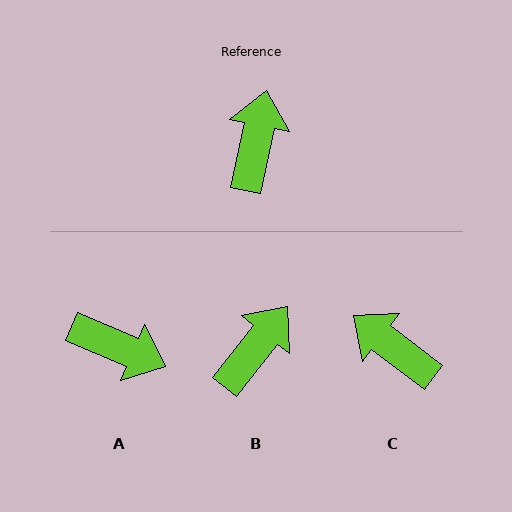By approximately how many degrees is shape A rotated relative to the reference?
Approximately 101 degrees clockwise.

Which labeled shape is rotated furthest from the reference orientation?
A, about 101 degrees away.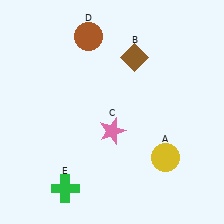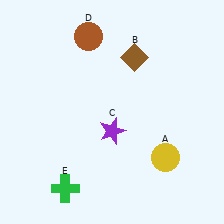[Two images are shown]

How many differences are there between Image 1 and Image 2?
There is 1 difference between the two images.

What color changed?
The star (C) changed from pink in Image 1 to purple in Image 2.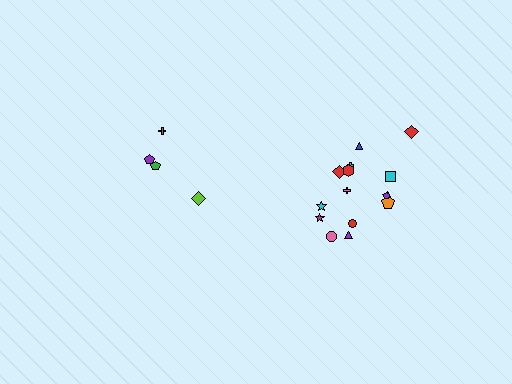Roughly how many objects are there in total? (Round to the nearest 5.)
Roughly 20 objects in total.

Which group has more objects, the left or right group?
The right group.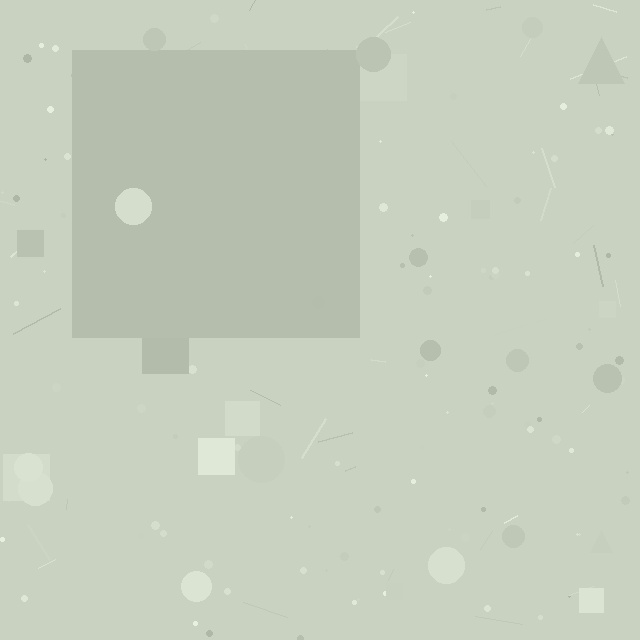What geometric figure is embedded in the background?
A square is embedded in the background.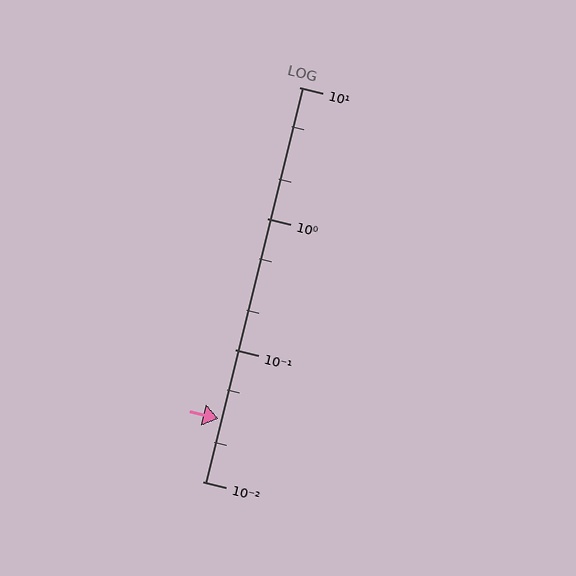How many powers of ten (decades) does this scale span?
The scale spans 3 decades, from 0.01 to 10.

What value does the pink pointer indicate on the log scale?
The pointer indicates approximately 0.03.